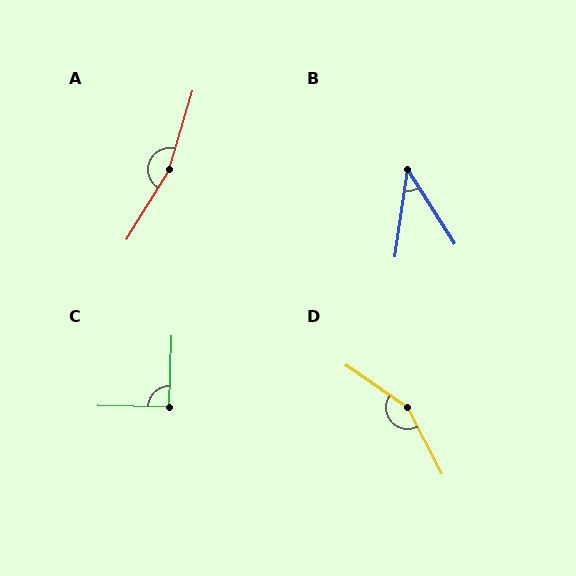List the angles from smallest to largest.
B (41°), C (91°), D (152°), A (165°).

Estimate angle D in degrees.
Approximately 152 degrees.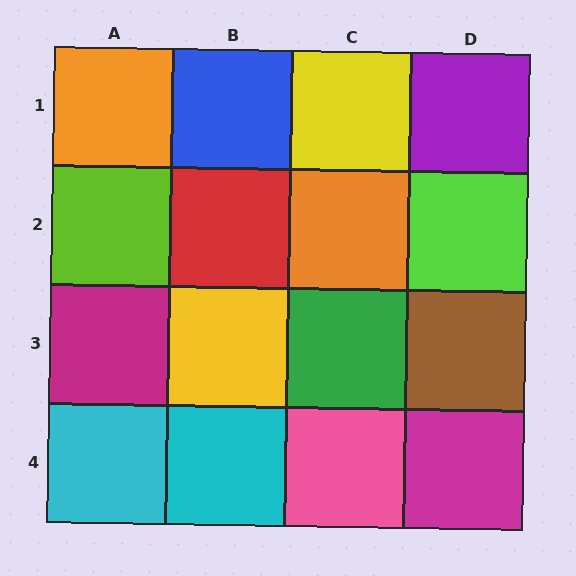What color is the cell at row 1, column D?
Purple.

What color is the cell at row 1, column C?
Yellow.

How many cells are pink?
1 cell is pink.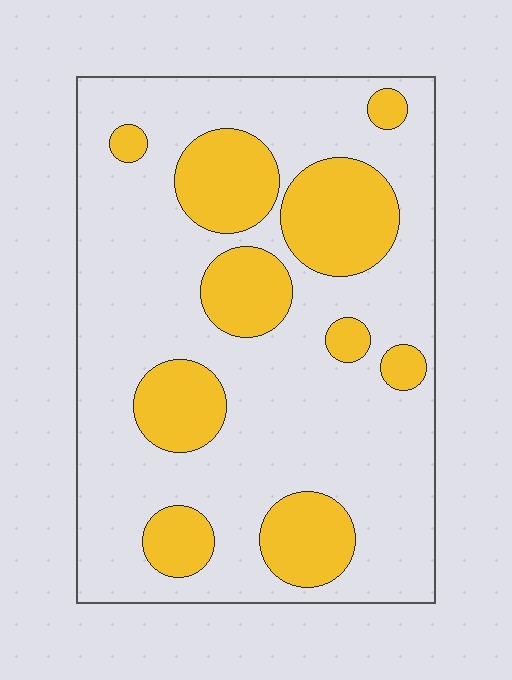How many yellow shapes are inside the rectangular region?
10.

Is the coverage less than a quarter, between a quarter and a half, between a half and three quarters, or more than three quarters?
Between a quarter and a half.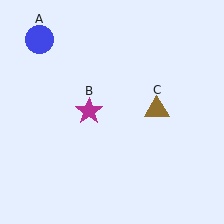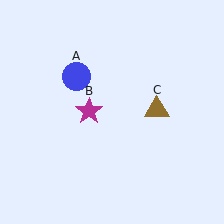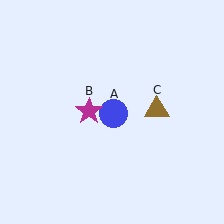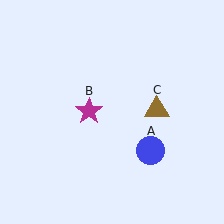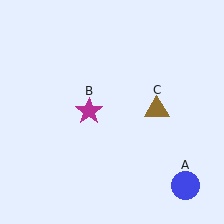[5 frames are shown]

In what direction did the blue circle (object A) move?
The blue circle (object A) moved down and to the right.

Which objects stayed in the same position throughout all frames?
Magenta star (object B) and brown triangle (object C) remained stationary.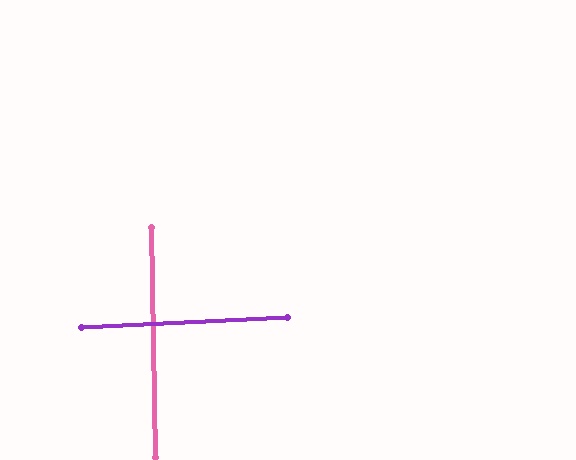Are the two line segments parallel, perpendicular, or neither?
Perpendicular — they meet at approximately 88°.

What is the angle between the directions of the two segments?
Approximately 88 degrees.